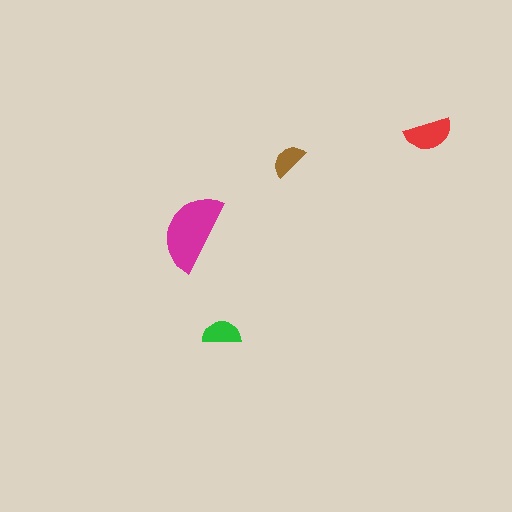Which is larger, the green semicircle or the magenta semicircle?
The magenta one.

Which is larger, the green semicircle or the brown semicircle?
The green one.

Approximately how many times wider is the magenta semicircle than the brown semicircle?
About 2 times wider.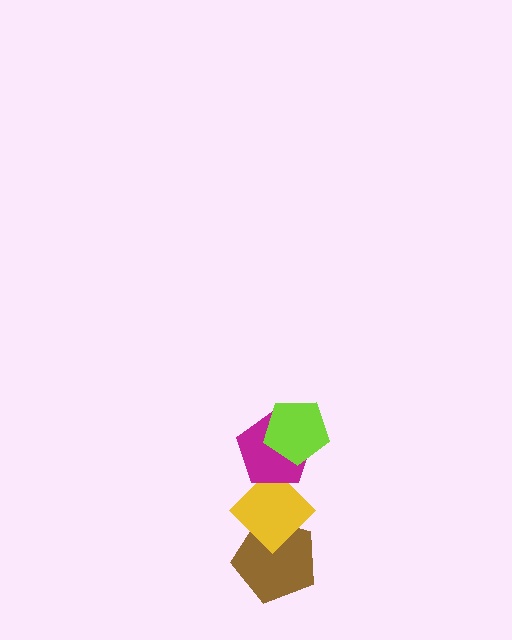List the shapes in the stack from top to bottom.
From top to bottom: the lime pentagon, the magenta pentagon, the yellow diamond, the brown pentagon.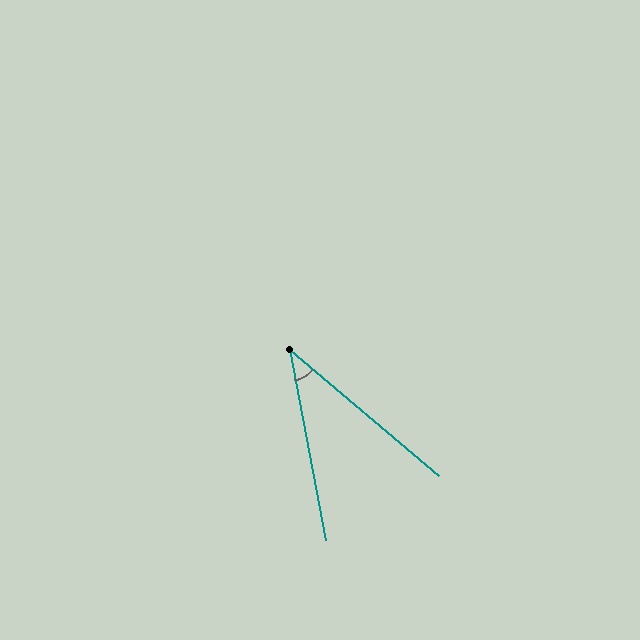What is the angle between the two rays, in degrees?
Approximately 39 degrees.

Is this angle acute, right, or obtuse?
It is acute.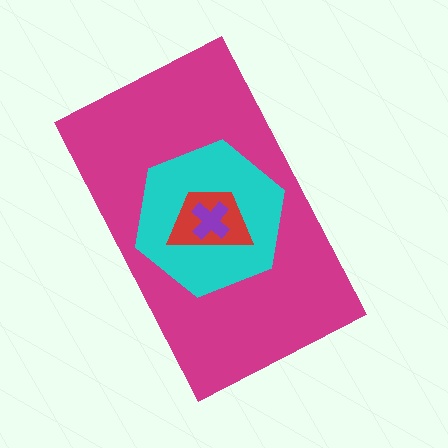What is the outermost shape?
The magenta rectangle.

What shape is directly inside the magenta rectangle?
The cyan hexagon.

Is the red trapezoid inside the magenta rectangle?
Yes.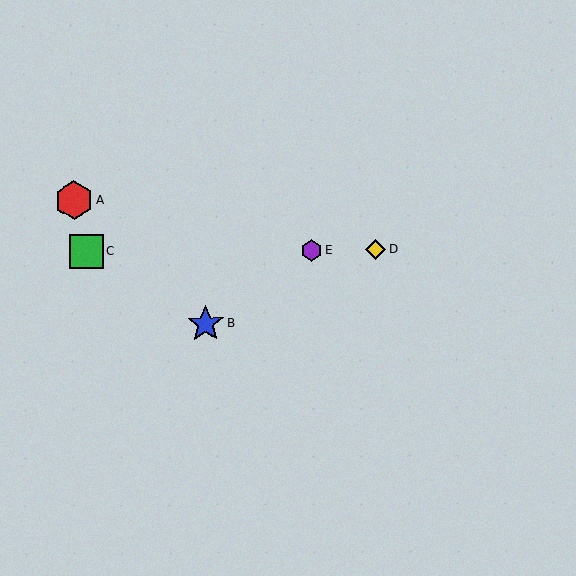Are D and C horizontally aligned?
Yes, both are at y≈250.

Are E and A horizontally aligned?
No, E is at y≈250 and A is at y≈200.